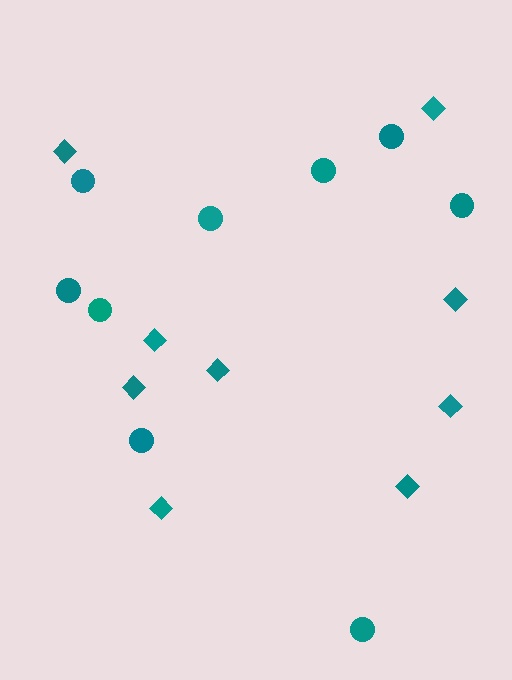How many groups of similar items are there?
There are 2 groups: one group of diamonds (9) and one group of circles (9).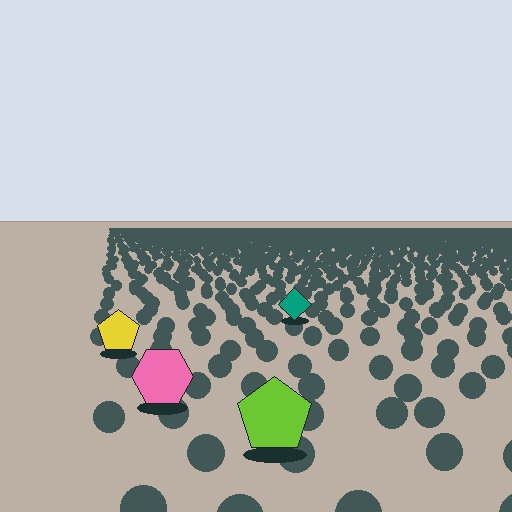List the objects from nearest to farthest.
From nearest to farthest: the lime pentagon, the pink hexagon, the yellow pentagon, the teal diamond.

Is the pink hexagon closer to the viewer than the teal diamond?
Yes. The pink hexagon is closer — you can tell from the texture gradient: the ground texture is coarser near it.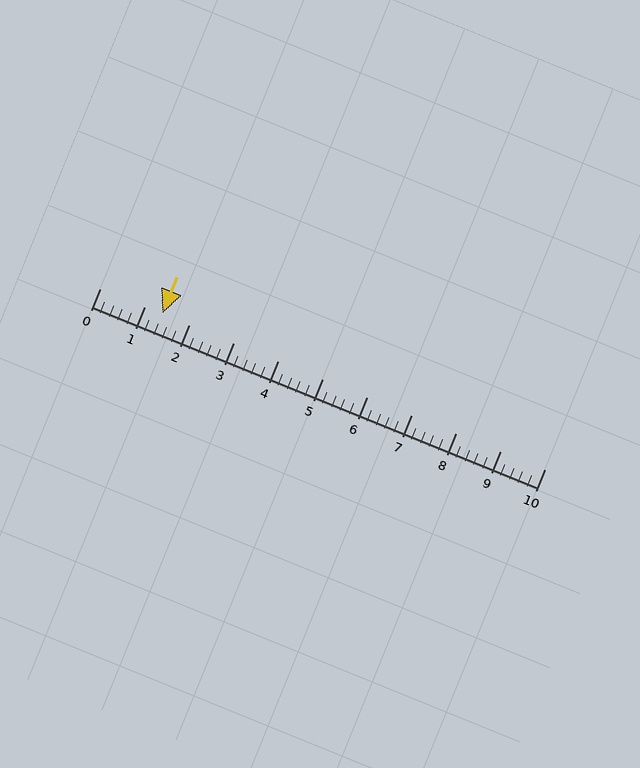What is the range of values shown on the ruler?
The ruler shows values from 0 to 10.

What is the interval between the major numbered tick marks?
The major tick marks are spaced 1 units apart.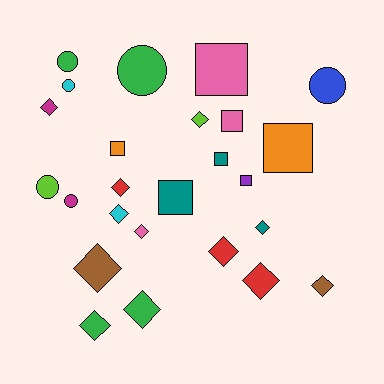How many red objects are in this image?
There are 3 red objects.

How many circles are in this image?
There are 6 circles.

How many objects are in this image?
There are 25 objects.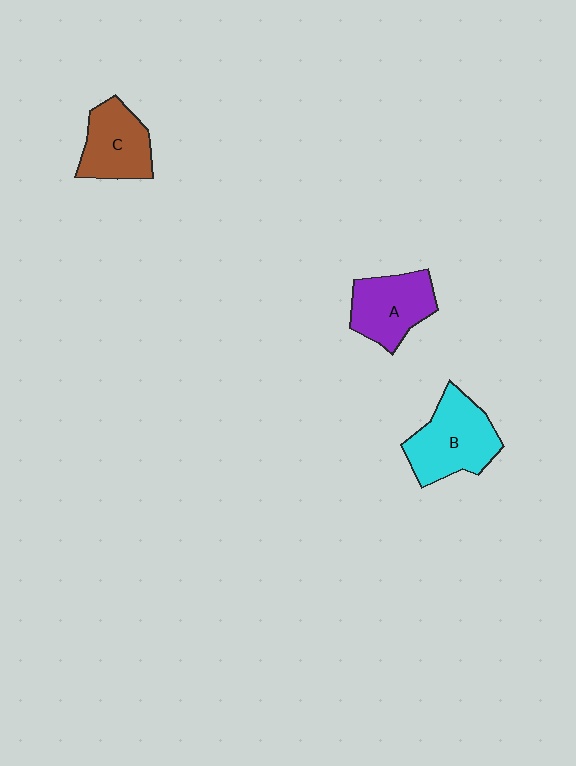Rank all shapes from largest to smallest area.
From largest to smallest: B (cyan), A (purple), C (brown).